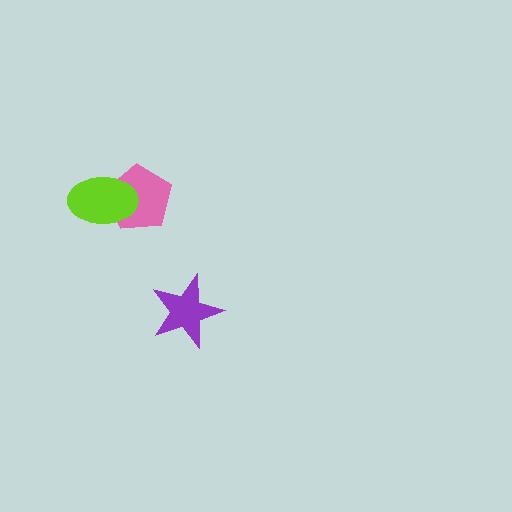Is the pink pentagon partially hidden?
Yes, it is partially covered by another shape.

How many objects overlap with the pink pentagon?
1 object overlaps with the pink pentagon.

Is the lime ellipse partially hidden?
No, no other shape covers it.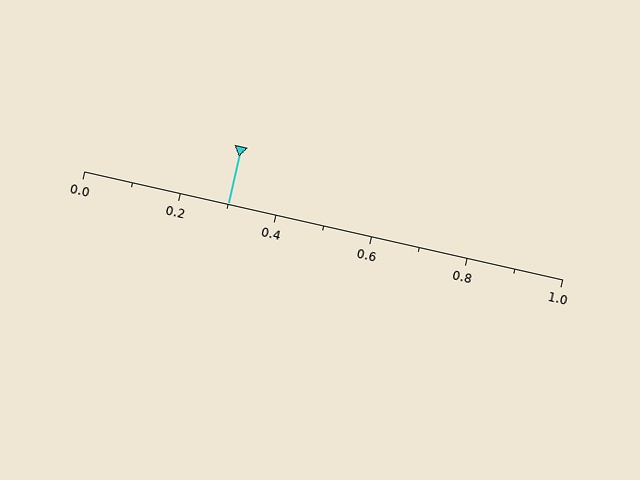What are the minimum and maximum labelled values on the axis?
The axis runs from 0.0 to 1.0.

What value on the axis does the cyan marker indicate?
The marker indicates approximately 0.3.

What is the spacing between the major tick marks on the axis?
The major ticks are spaced 0.2 apart.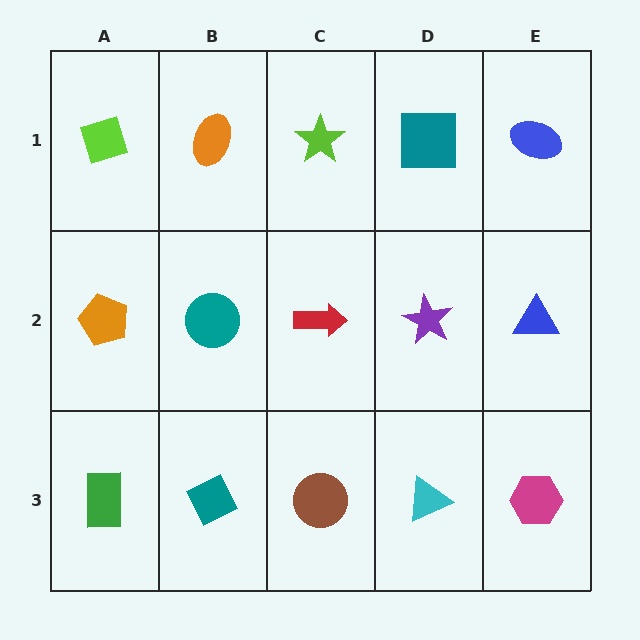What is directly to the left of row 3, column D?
A brown circle.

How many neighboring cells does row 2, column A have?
3.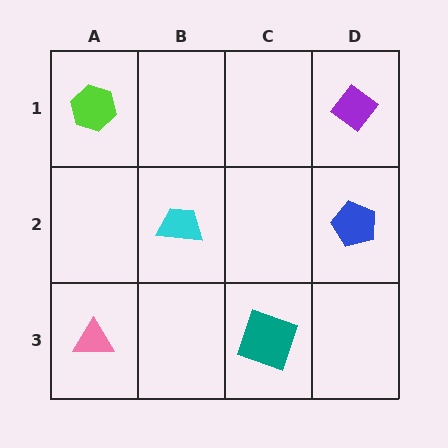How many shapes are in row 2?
2 shapes.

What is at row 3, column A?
A pink triangle.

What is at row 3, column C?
A teal square.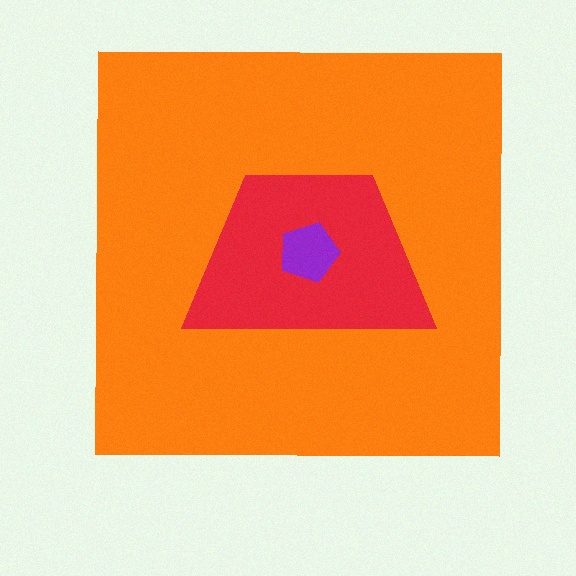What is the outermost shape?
The orange square.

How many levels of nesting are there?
3.